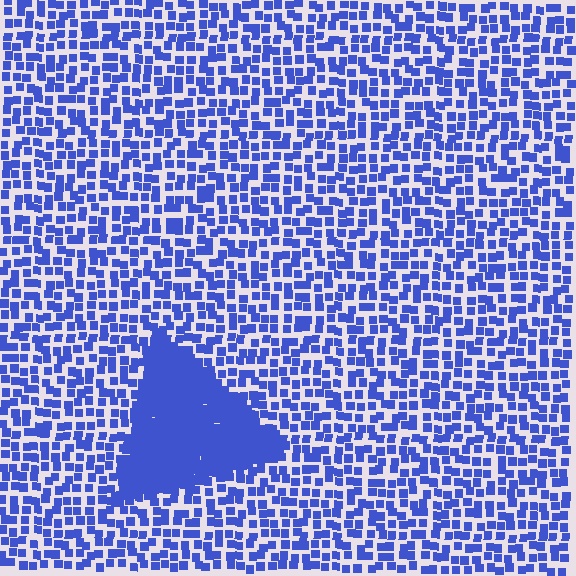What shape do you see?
I see a triangle.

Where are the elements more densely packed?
The elements are more densely packed inside the triangle boundary.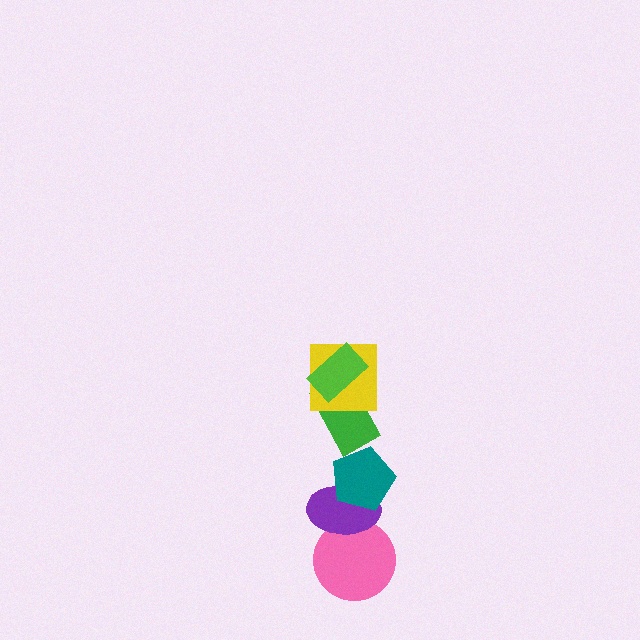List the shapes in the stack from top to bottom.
From top to bottom: the lime rectangle, the yellow square, the green rectangle, the teal pentagon, the purple ellipse, the pink circle.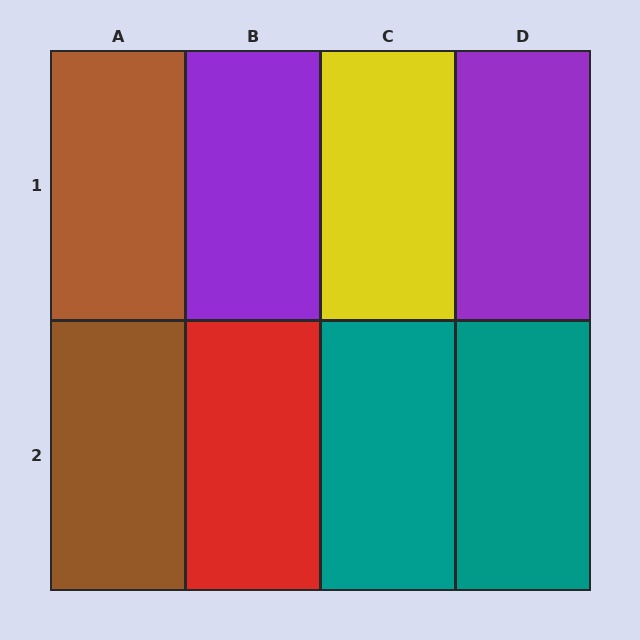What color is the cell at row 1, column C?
Yellow.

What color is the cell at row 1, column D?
Purple.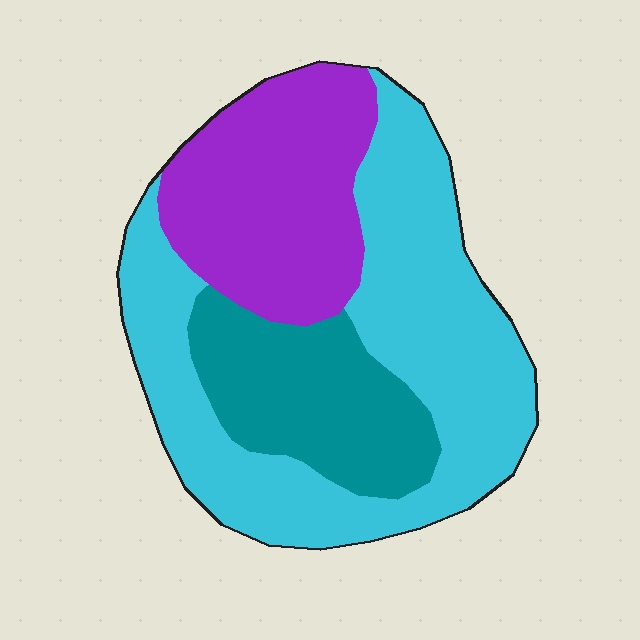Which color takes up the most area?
Cyan, at roughly 50%.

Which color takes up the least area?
Teal, at roughly 20%.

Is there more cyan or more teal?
Cyan.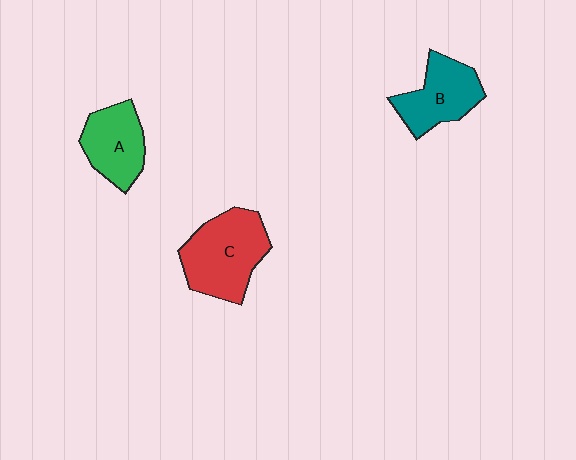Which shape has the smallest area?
Shape A (green).